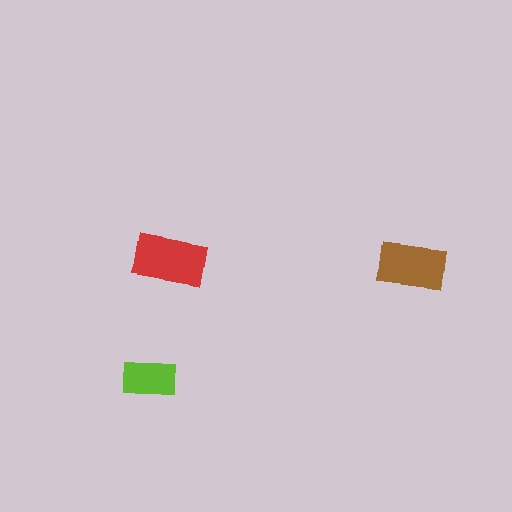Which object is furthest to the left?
The lime rectangle is leftmost.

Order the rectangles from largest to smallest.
the red one, the brown one, the lime one.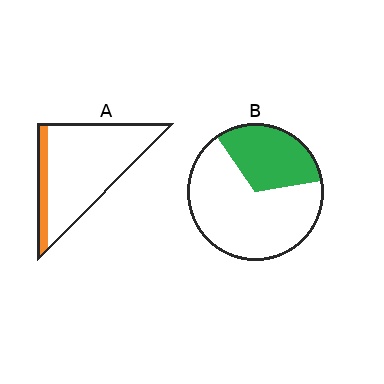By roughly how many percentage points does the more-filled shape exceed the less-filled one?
By roughly 15 percentage points (B over A).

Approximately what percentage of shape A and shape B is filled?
A is approximately 15% and B is approximately 30%.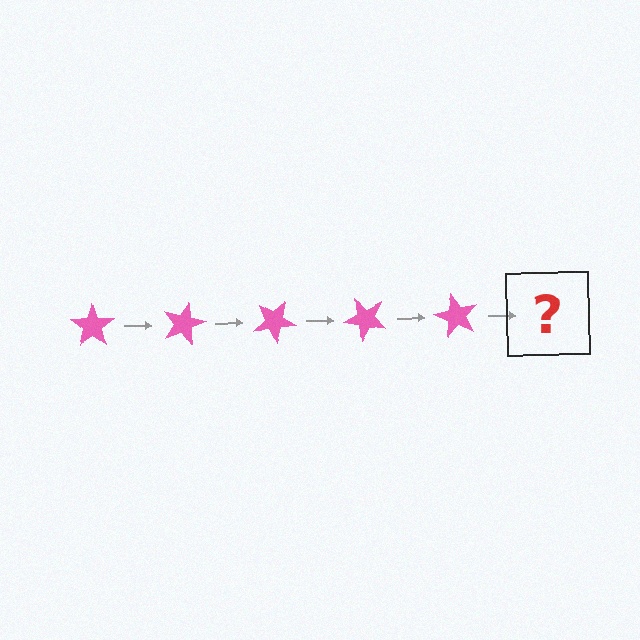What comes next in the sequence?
The next element should be a pink star rotated 75 degrees.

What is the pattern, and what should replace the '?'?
The pattern is that the star rotates 15 degrees each step. The '?' should be a pink star rotated 75 degrees.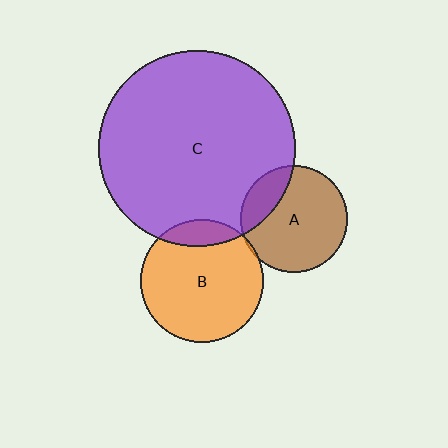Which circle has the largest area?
Circle C (purple).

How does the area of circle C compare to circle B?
Approximately 2.6 times.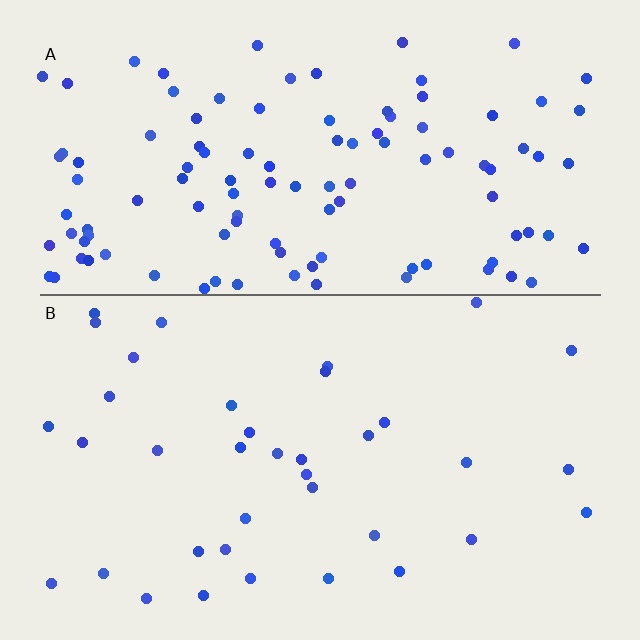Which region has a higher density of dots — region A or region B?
A (the top).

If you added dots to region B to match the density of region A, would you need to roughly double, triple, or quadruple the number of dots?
Approximately triple.